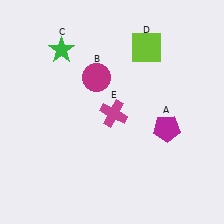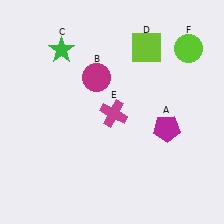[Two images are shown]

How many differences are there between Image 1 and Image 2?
There is 1 difference between the two images.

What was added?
A lime circle (F) was added in Image 2.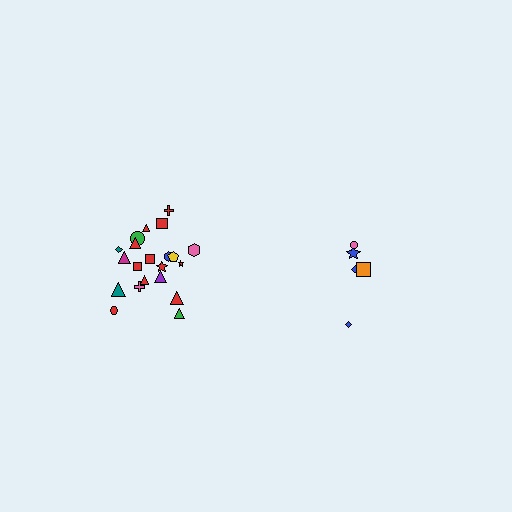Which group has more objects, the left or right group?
The left group.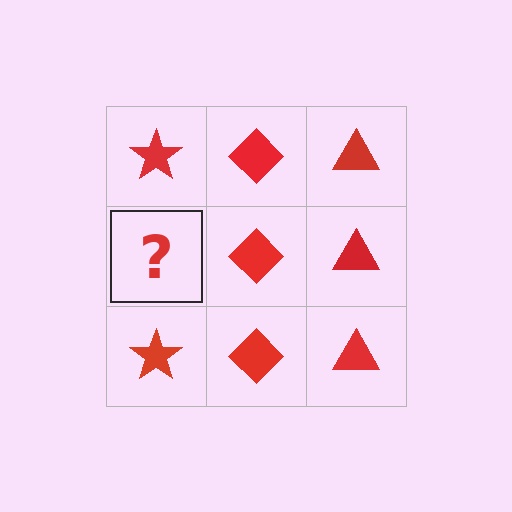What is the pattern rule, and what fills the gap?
The rule is that each column has a consistent shape. The gap should be filled with a red star.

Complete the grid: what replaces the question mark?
The question mark should be replaced with a red star.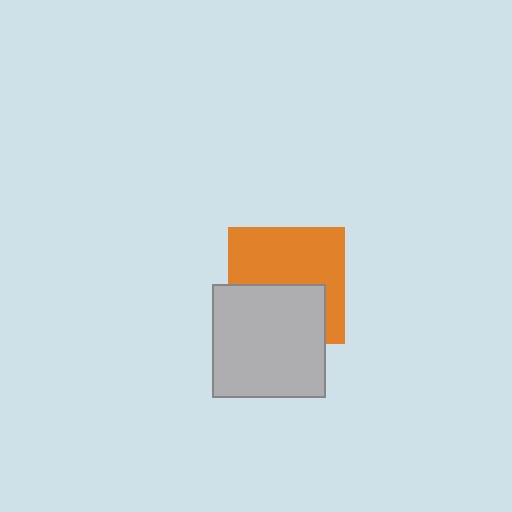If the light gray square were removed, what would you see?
You would see the complete orange square.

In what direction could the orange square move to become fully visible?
The orange square could move up. That would shift it out from behind the light gray square entirely.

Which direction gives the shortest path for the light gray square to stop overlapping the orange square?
Moving down gives the shortest separation.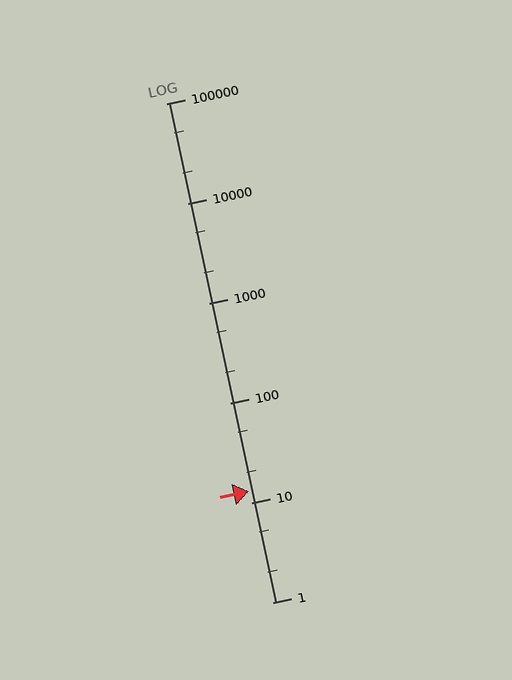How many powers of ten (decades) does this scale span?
The scale spans 5 decades, from 1 to 100000.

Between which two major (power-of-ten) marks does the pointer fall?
The pointer is between 10 and 100.